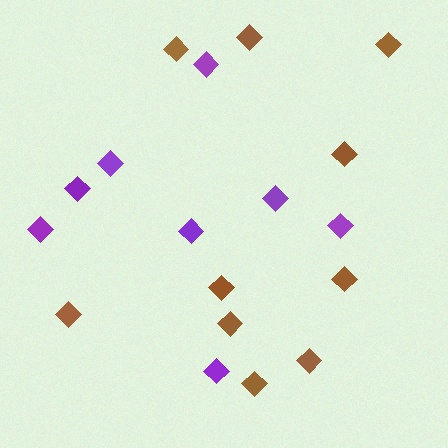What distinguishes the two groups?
There are 2 groups: one group of brown diamonds (10) and one group of purple diamonds (8).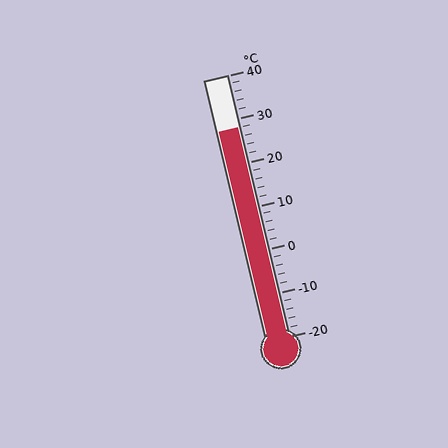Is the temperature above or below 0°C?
The temperature is above 0°C.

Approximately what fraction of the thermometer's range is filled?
The thermometer is filled to approximately 80% of its range.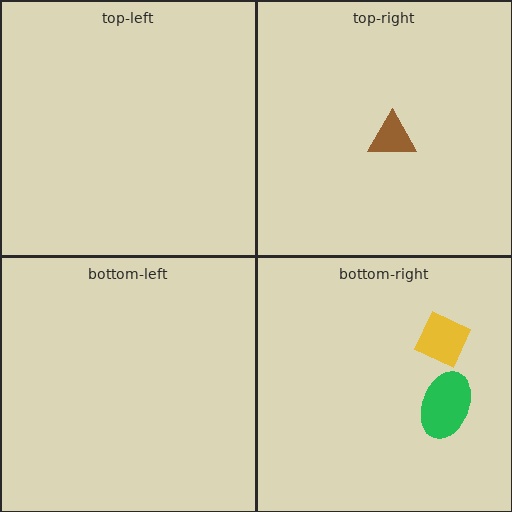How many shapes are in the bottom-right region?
2.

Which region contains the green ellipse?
The bottom-right region.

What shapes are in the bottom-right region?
The green ellipse, the yellow diamond.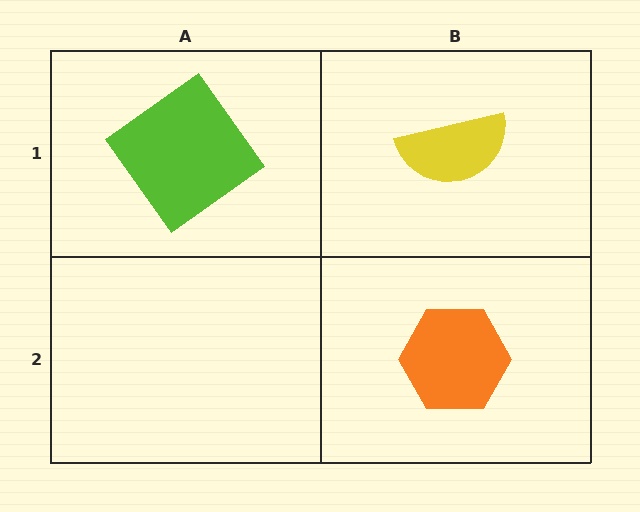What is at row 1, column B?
A yellow semicircle.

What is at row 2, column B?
An orange hexagon.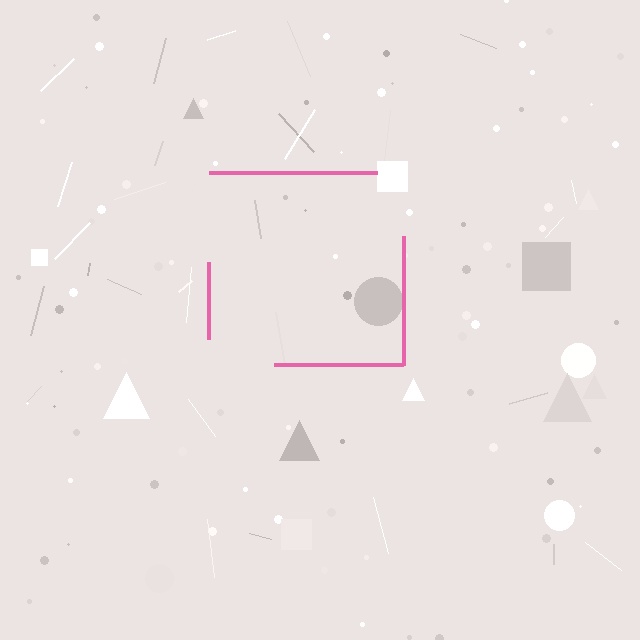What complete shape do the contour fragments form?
The contour fragments form a square.